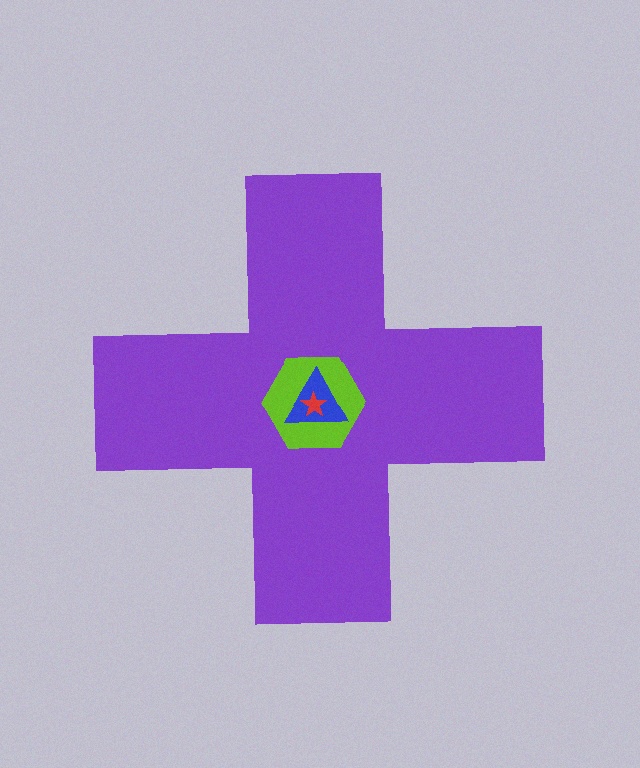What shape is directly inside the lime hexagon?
The blue triangle.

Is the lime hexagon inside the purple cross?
Yes.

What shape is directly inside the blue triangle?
The red star.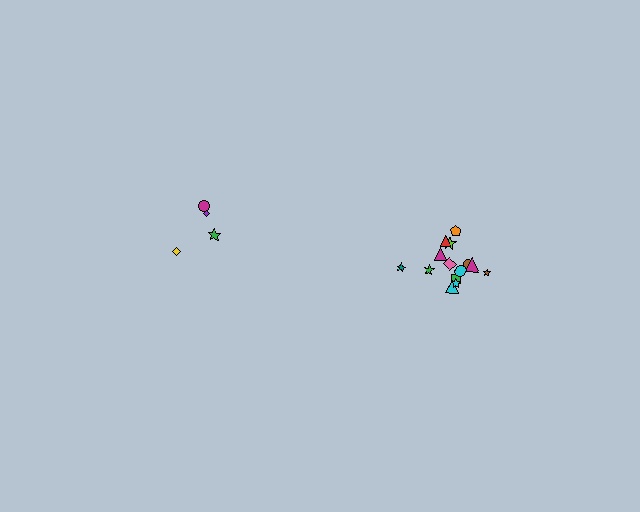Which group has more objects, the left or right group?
The right group.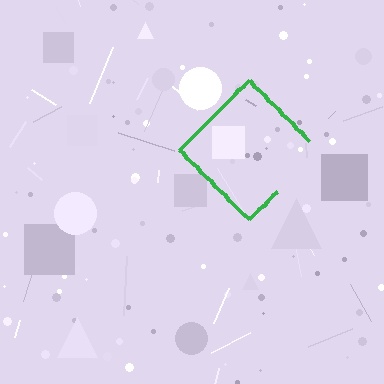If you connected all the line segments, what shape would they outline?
They would outline a diamond.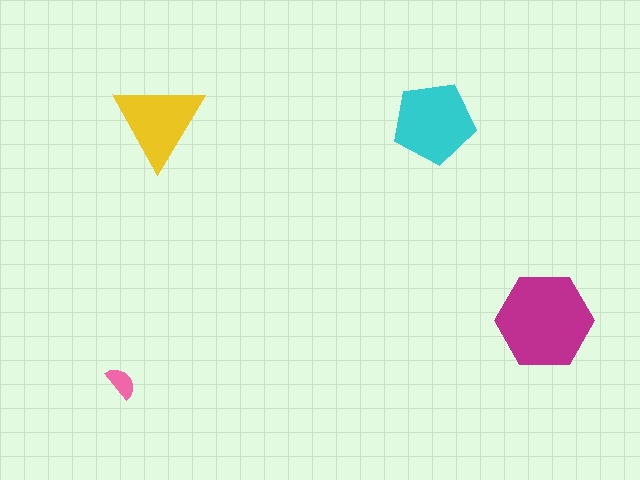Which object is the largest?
The magenta hexagon.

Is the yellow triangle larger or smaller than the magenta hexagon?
Smaller.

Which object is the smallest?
The pink semicircle.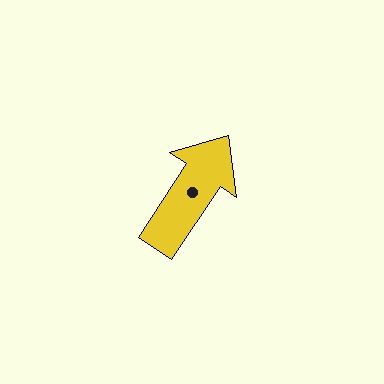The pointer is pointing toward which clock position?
Roughly 1 o'clock.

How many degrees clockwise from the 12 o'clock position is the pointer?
Approximately 33 degrees.